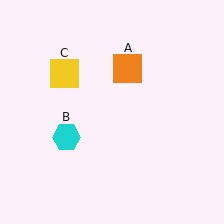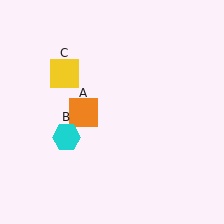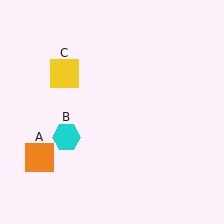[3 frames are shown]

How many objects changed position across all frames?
1 object changed position: orange square (object A).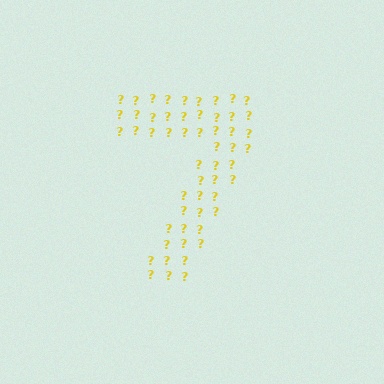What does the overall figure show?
The overall figure shows the digit 7.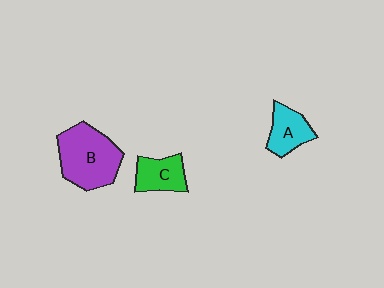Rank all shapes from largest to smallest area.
From largest to smallest: B (purple), C (green), A (cyan).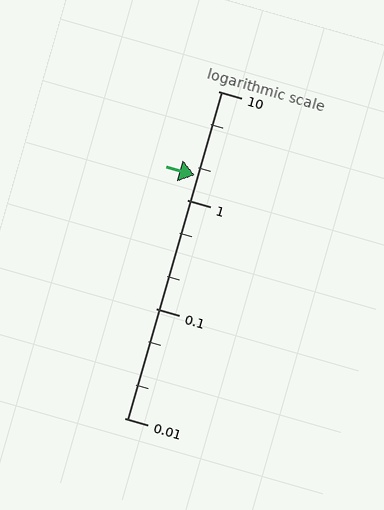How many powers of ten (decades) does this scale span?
The scale spans 3 decades, from 0.01 to 10.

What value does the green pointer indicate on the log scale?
The pointer indicates approximately 1.7.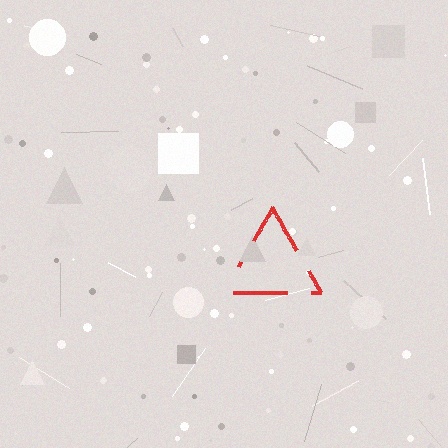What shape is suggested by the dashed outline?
The dashed outline suggests a triangle.